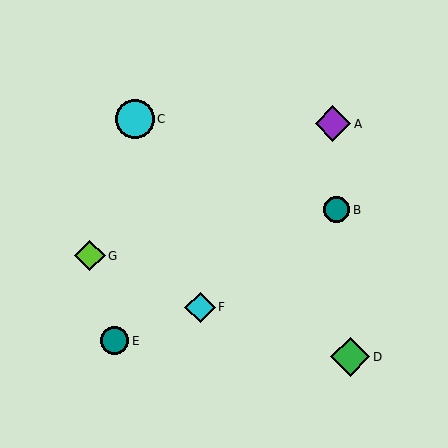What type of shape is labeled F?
Shape F is a cyan diamond.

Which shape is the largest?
The green diamond (labeled D) is the largest.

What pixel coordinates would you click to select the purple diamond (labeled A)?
Click at (333, 124) to select the purple diamond A.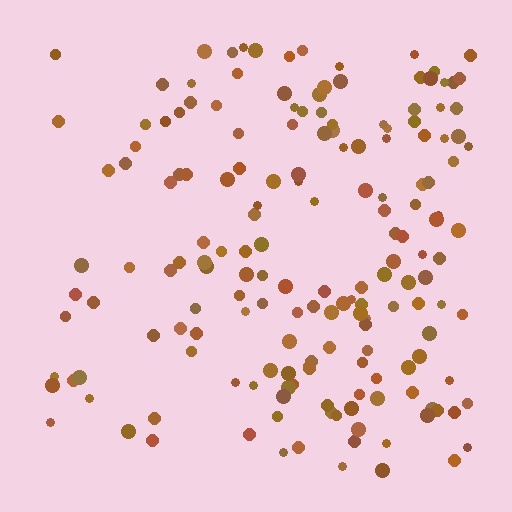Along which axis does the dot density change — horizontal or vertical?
Horizontal.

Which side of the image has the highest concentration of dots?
The right.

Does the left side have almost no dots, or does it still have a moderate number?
Still a moderate number, just noticeably fewer than the right.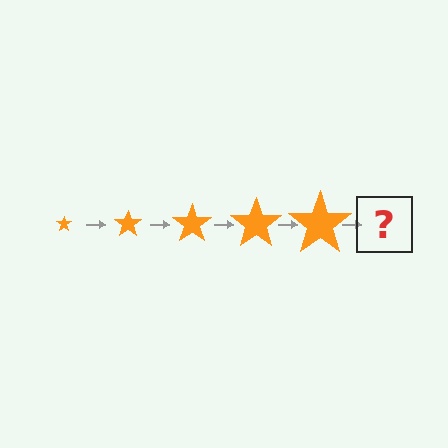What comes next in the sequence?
The next element should be an orange star, larger than the previous one.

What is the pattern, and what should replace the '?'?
The pattern is that the star gets progressively larger each step. The '?' should be an orange star, larger than the previous one.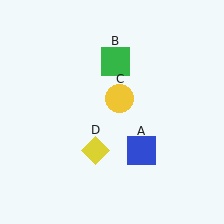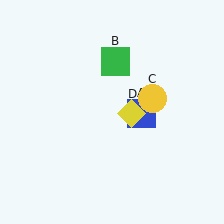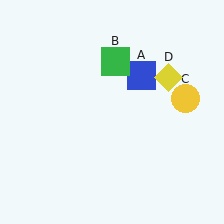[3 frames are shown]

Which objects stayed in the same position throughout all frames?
Green square (object B) remained stationary.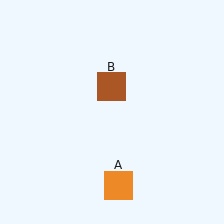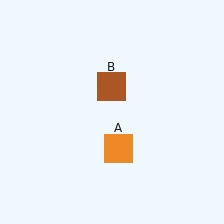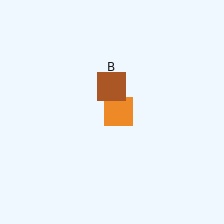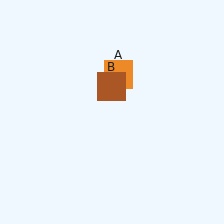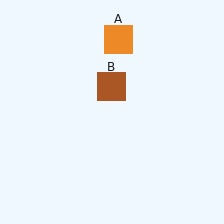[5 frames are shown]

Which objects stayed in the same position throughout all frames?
Brown square (object B) remained stationary.